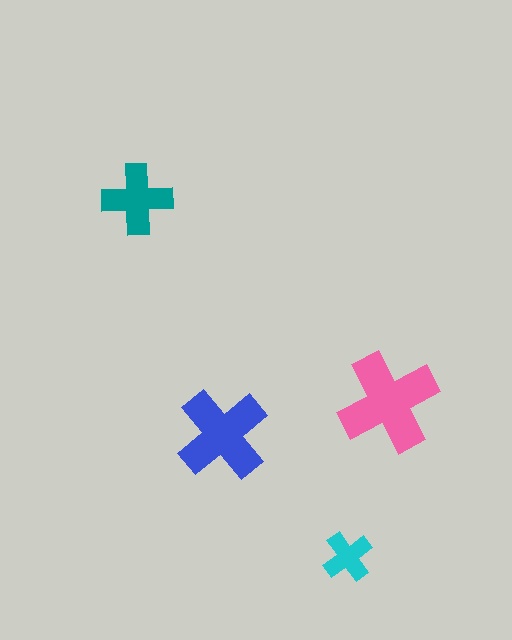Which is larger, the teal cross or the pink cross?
The pink one.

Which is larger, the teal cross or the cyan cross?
The teal one.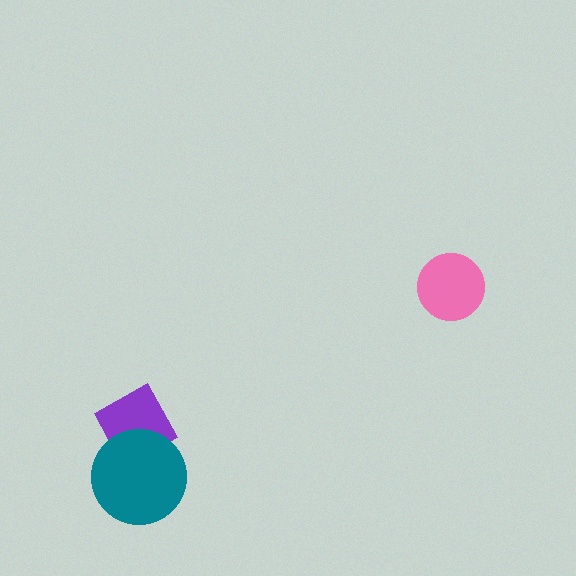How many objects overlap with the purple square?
1 object overlaps with the purple square.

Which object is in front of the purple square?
The teal circle is in front of the purple square.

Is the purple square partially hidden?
Yes, it is partially covered by another shape.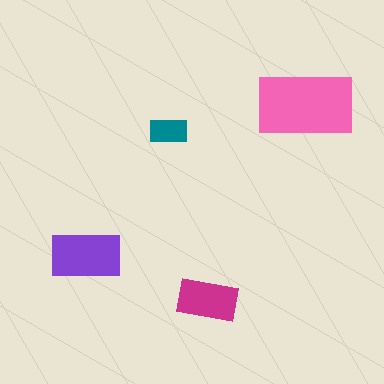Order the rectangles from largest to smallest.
the pink one, the purple one, the magenta one, the teal one.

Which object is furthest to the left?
The purple rectangle is leftmost.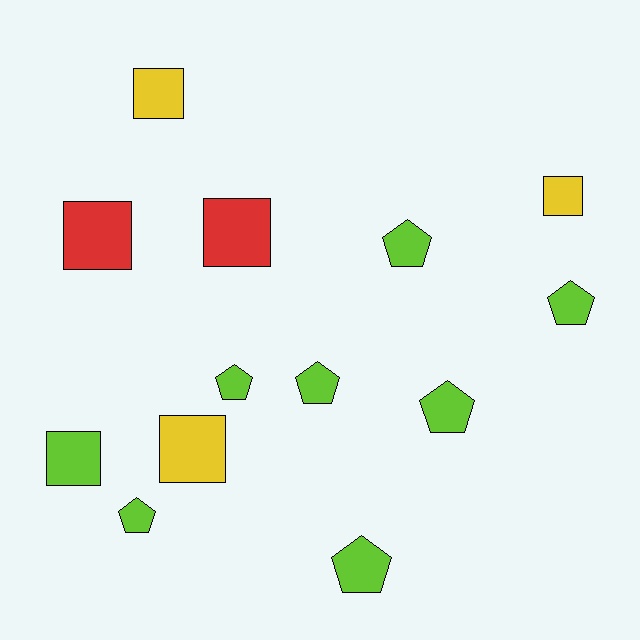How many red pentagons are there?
There are no red pentagons.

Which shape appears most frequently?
Pentagon, with 7 objects.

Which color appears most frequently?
Lime, with 8 objects.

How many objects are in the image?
There are 13 objects.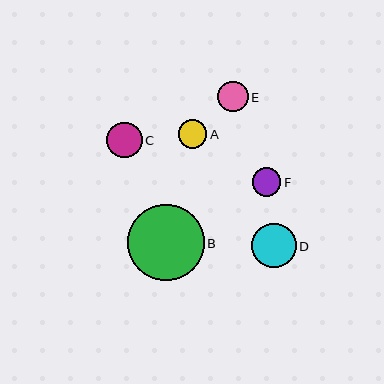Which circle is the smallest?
Circle F is the smallest with a size of approximately 29 pixels.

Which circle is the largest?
Circle B is the largest with a size of approximately 76 pixels.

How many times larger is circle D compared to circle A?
Circle D is approximately 1.5 times the size of circle A.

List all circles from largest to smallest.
From largest to smallest: B, D, C, E, A, F.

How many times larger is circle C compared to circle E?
Circle C is approximately 1.2 times the size of circle E.